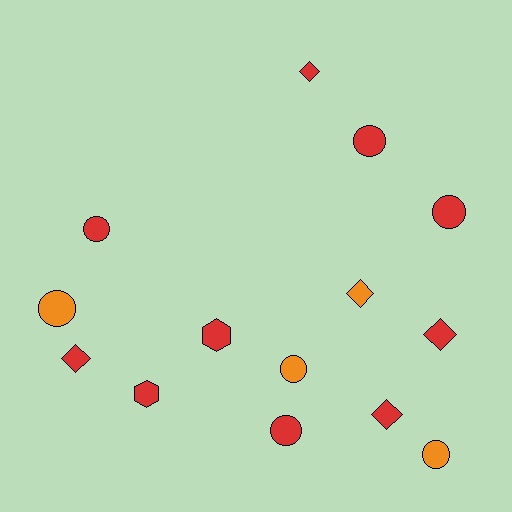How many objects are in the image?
There are 14 objects.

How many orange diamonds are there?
There is 1 orange diamond.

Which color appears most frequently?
Red, with 10 objects.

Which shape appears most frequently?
Circle, with 7 objects.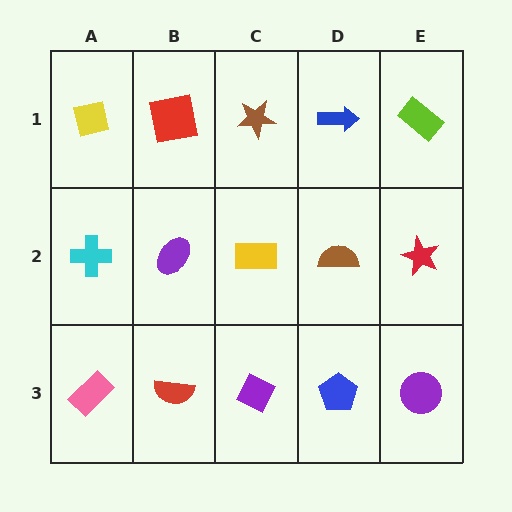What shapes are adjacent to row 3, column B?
A purple ellipse (row 2, column B), a pink rectangle (row 3, column A), a purple diamond (row 3, column C).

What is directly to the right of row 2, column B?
A yellow rectangle.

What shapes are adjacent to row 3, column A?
A cyan cross (row 2, column A), a red semicircle (row 3, column B).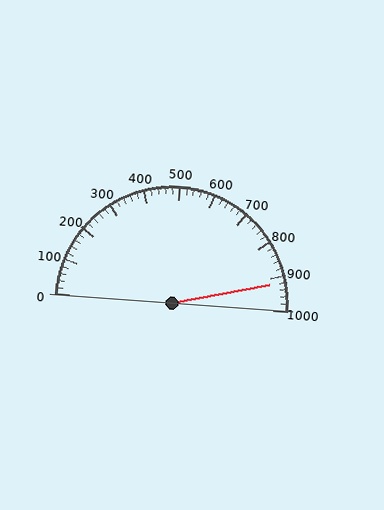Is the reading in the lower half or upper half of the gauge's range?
The reading is in the upper half of the range (0 to 1000).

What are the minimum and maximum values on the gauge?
The gauge ranges from 0 to 1000.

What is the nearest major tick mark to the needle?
The nearest major tick mark is 900.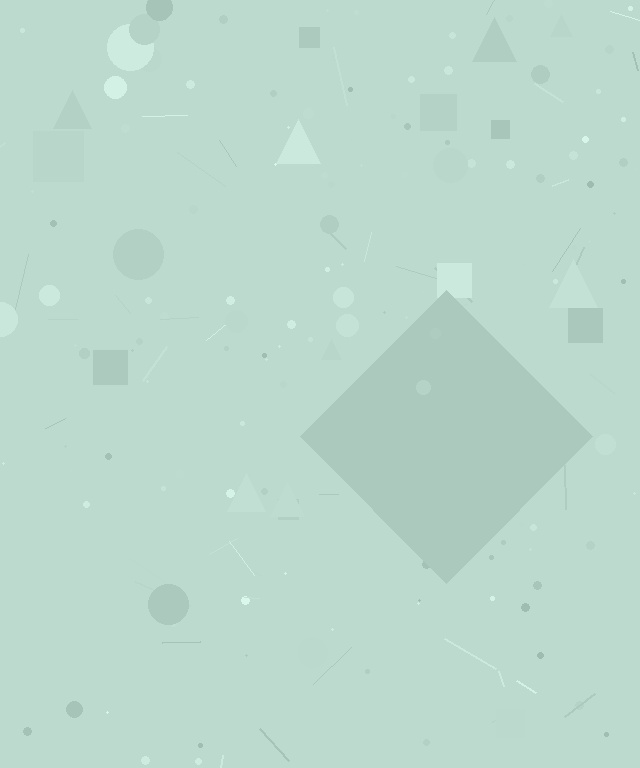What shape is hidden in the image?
A diamond is hidden in the image.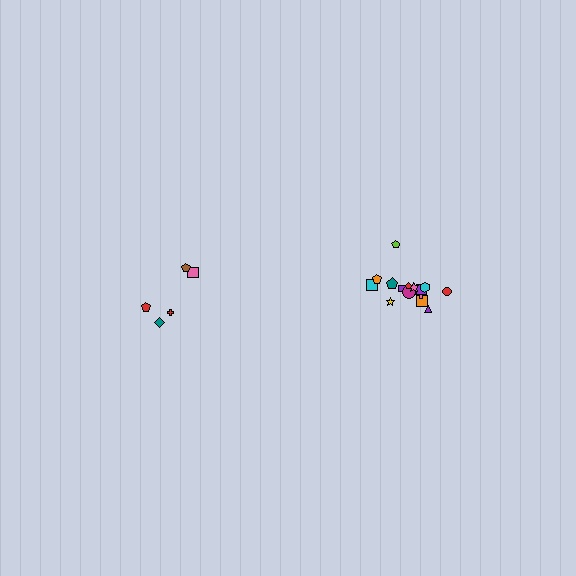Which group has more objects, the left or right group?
The right group.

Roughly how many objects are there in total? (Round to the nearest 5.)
Roughly 20 objects in total.